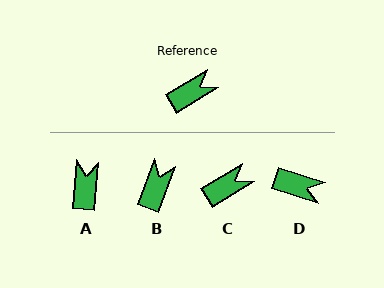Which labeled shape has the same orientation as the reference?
C.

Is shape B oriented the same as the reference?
No, it is off by about 38 degrees.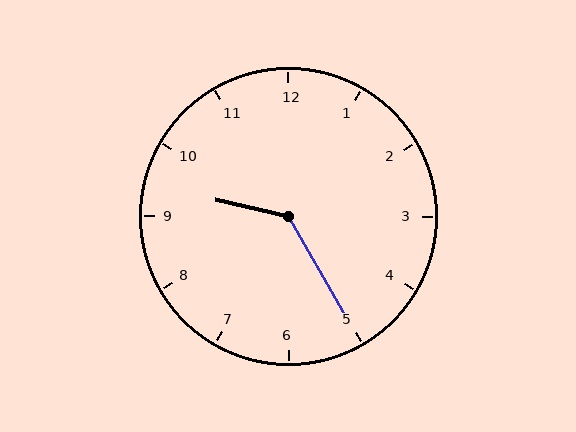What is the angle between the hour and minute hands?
Approximately 132 degrees.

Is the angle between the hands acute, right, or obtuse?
It is obtuse.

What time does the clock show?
9:25.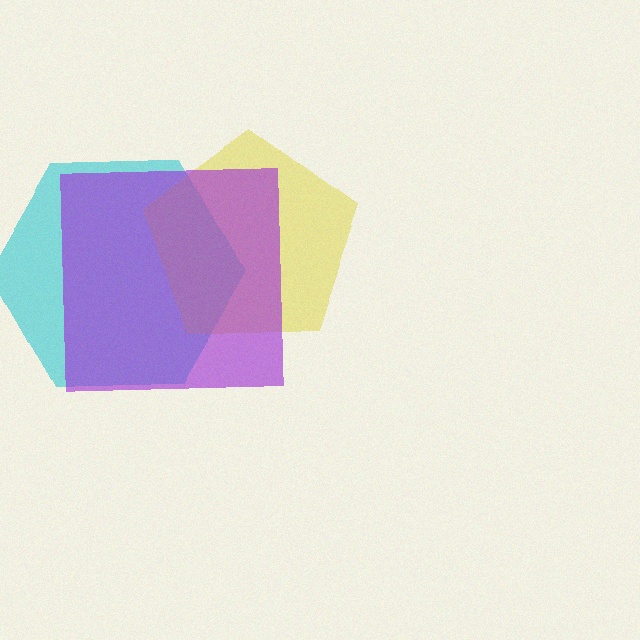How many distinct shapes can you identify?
There are 3 distinct shapes: a cyan hexagon, a yellow pentagon, a purple square.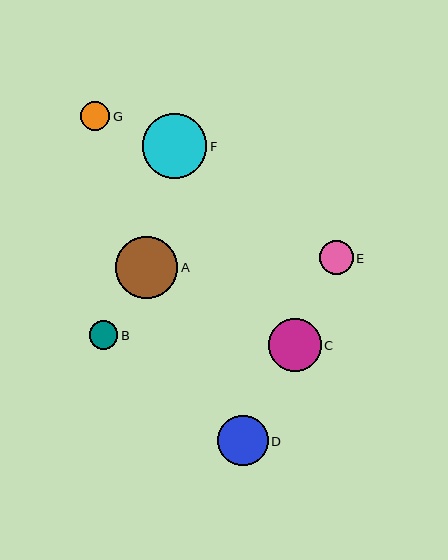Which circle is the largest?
Circle F is the largest with a size of approximately 65 pixels.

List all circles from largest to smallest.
From largest to smallest: F, A, C, D, E, G, B.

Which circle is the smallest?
Circle B is the smallest with a size of approximately 28 pixels.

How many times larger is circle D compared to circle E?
Circle D is approximately 1.5 times the size of circle E.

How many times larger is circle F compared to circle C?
Circle F is approximately 1.2 times the size of circle C.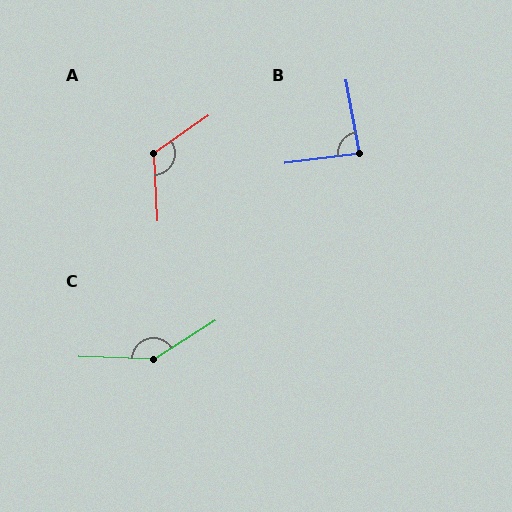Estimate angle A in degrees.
Approximately 122 degrees.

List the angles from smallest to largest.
B (87°), A (122°), C (146°).